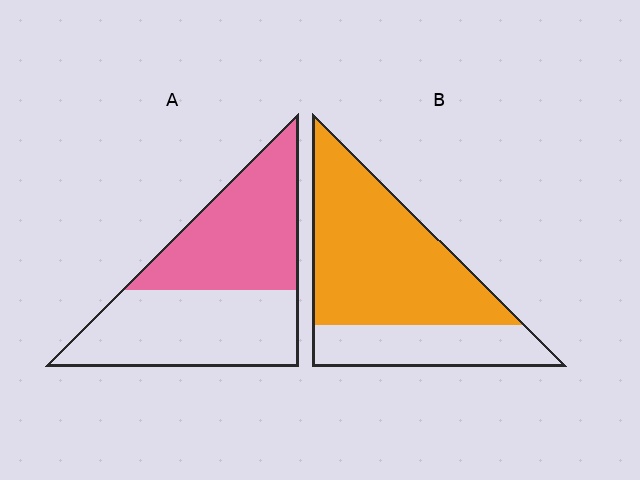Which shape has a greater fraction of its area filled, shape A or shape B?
Shape B.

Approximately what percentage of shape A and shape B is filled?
A is approximately 50% and B is approximately 70%.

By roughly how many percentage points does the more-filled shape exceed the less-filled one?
By roughly 20 percentage points (B over A).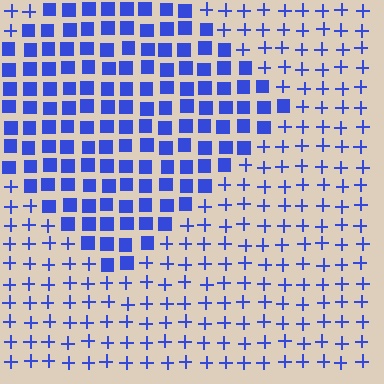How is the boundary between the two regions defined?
The boundary is defined by a change in element shape: squares inside vs. plus signs outside. All elements share the same color and spacing.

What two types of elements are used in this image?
The image uses squares inside the diamond region and plus signs outside it.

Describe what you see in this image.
The image is filled with small blue elements arranged in a uniform grid. A diamond-shaped region contains squares, while the surrounding area contains plus signs. The boundary is defined purely by the change in element shape.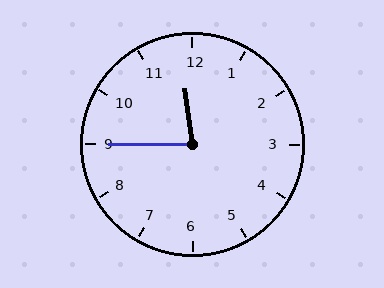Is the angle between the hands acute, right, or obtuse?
It is acute.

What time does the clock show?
11:45.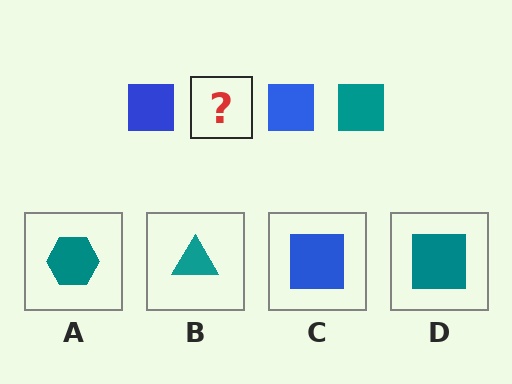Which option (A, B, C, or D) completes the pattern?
D.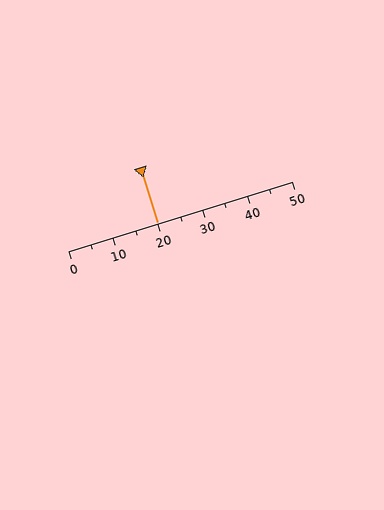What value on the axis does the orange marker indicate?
The marker indicates approximately 20.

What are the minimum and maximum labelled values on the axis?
The axis runs from 0 to 50.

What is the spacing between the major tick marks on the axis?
The major ticks are spaced 10 apart.